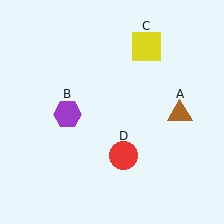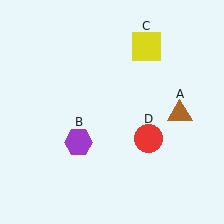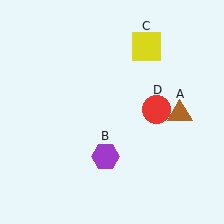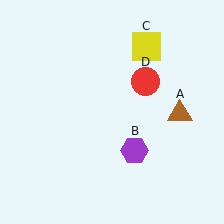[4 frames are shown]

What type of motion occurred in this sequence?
The purple hexagon (object B), red circle (object D) rotated counterclockwise around the center of the scene.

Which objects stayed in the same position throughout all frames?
Brown triangle (object A) and yellow square (object C) remained stationary.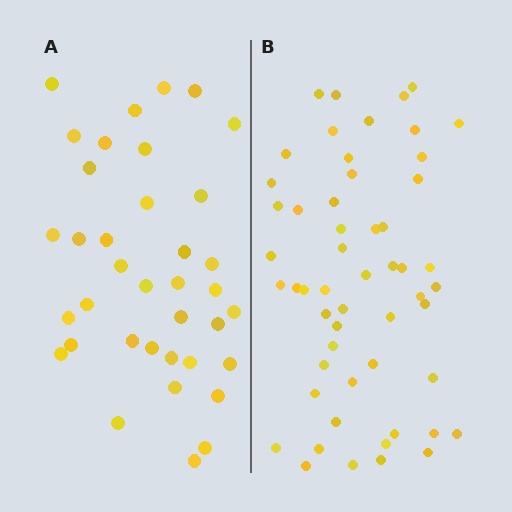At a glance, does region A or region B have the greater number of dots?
Region B (the right region) has more dots.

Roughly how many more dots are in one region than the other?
Region B has approximately 15 more dots than region A.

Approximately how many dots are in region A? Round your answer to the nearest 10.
About 40 dots. (The exact count is 37, which rounds to 40.)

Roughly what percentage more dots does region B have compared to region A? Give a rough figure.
About 45% more.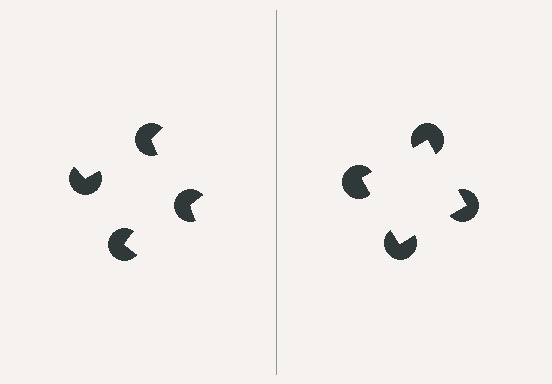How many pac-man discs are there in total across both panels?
8 — 4 on each side.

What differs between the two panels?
The pac-man discs are positioned identically on both sides; only the wedge orientations differ. On the right they align to a square; on the left they are misaligned.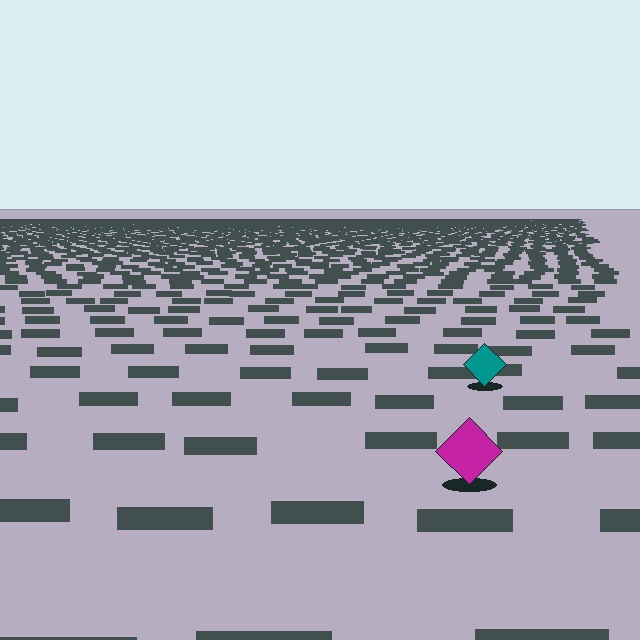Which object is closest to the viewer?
The magenta diamond is closest. The texture marks near it are larger and more spread out.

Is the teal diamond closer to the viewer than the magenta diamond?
No. The magenta diamond is closer — you can tell from the texture gradient: the ground texture is coarser near it.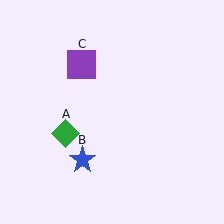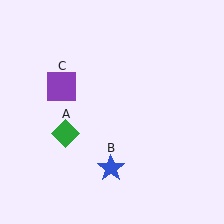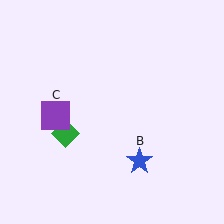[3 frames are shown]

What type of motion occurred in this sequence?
The blue star (object B), purple square (object C) rotated counterclockwise around the center of the scene.